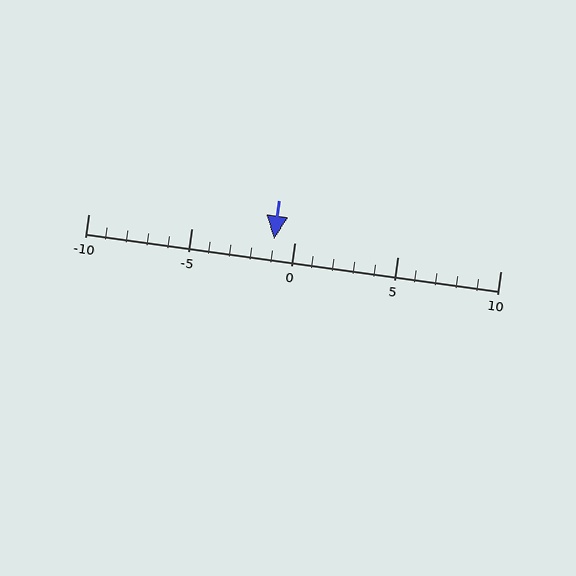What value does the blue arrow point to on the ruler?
The blue arrow points to approximately -1.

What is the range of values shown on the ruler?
The ruler shows values from -10 to 10.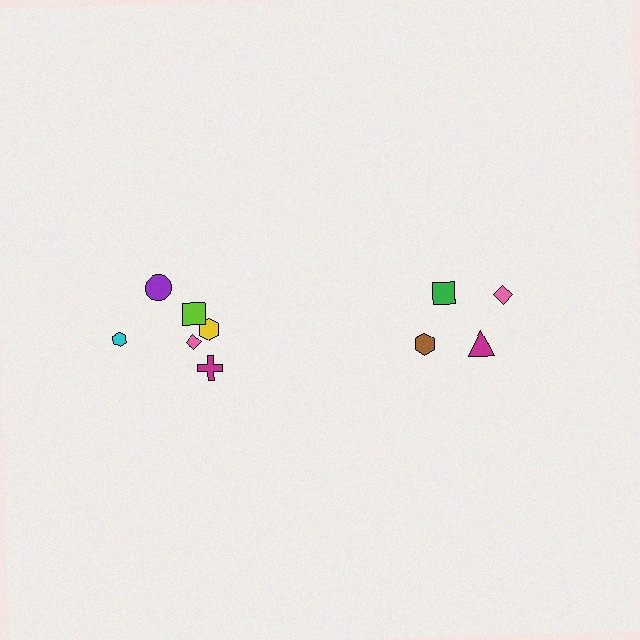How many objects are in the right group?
There are 4 objects.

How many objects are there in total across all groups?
There are 10 objects.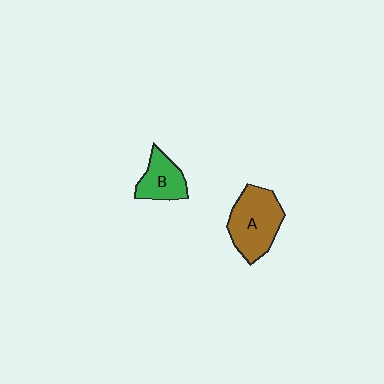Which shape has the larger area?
Shape A (brown).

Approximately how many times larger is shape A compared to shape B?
Approximately 1.6 times.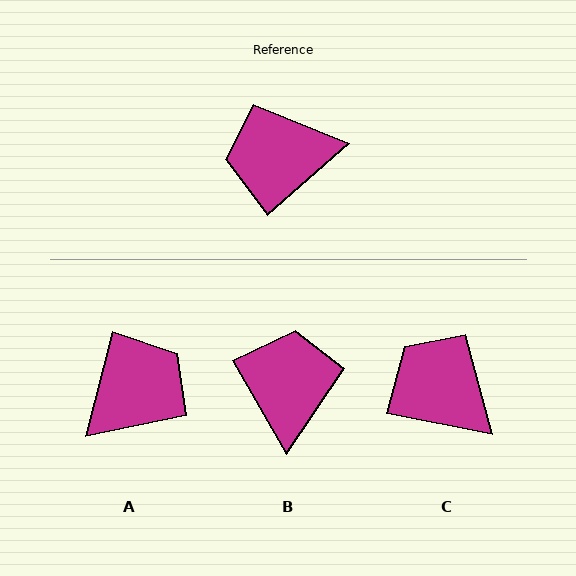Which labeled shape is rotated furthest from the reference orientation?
A, about 146 degrees away.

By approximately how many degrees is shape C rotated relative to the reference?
Approximately 52 degrees clockwise.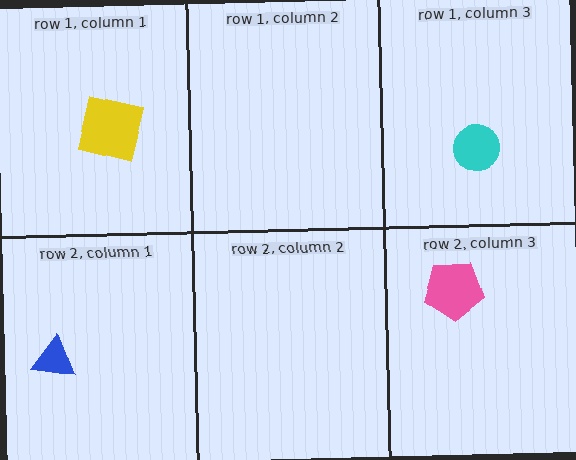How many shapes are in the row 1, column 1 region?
1.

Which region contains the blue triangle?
The row 2, column 1 region.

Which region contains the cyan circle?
The row 1, column 3 region.